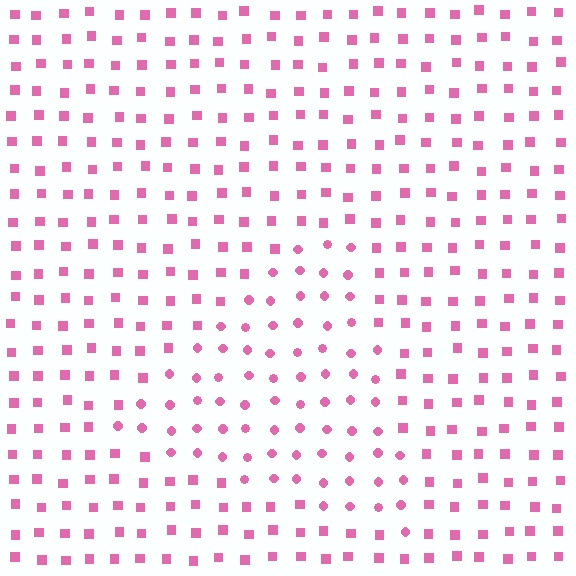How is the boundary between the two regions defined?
The boundary is defined by a change in element shape: circles inside vs. squares outside. All elements share the same color and spacing.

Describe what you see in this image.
The image is filled with small pink elements arranged in a uniform grid. A triangle-shaped region contains circles, while the surrounding area contains squares. The boundary is defined purely by the change in element shape.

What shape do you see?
I see a triangle.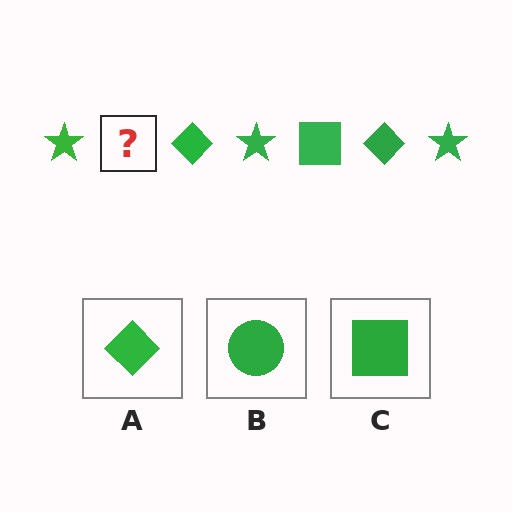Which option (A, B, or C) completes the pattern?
C.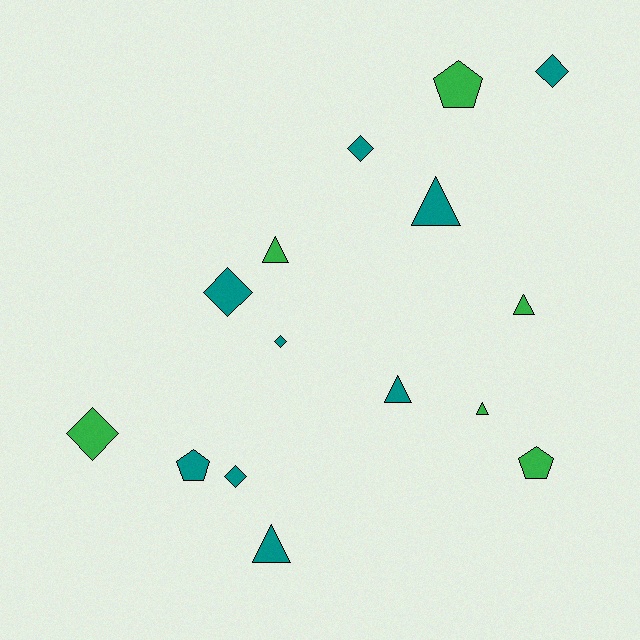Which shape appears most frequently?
Triangle, with 6 objects.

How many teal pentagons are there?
There is 1 teal pentagon.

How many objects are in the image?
There are 15 objects.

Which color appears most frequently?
Teal, with 9 objects.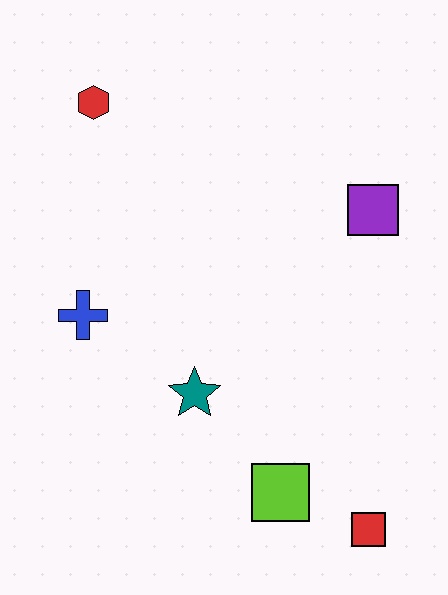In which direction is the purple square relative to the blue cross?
The purple square is to the right of the blue cross.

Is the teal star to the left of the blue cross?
No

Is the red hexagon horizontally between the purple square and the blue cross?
Yes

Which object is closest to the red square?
The lime square is closest to the red square.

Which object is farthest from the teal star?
The red hexagon is farthest from the teal star.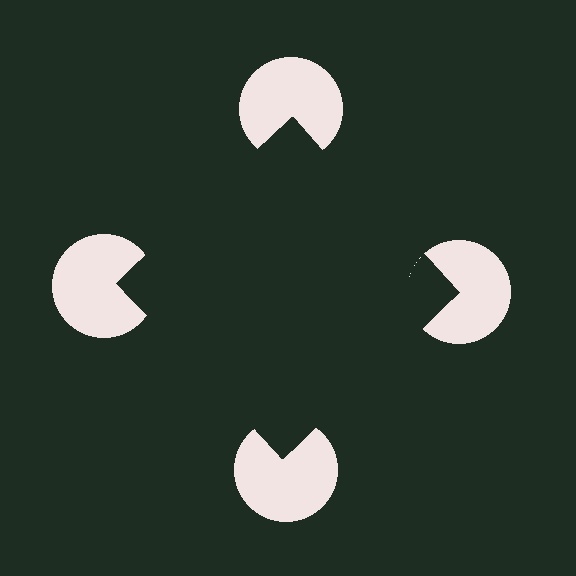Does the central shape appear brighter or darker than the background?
It typically appears slightly darker than the background, even though no actual brightness change is drawn.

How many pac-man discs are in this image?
There are 4 — one at each vertex of the illusory square.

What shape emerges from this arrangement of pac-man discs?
An illusory square — its edges are inferred from the aligned wedge cuts in the pac-man discs, not physically drawn.